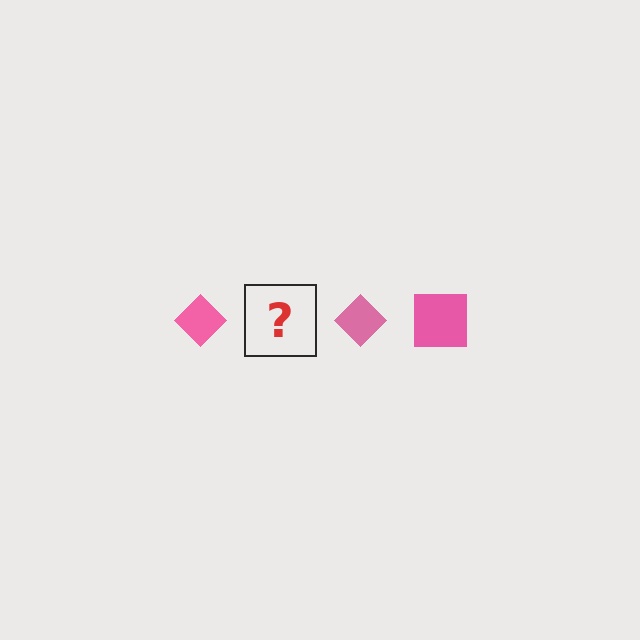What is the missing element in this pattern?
The missing element is a pink square.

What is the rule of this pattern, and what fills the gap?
The rule is that the pattern cycles through diamond, square shapes in pink. The gap should be filled with a pink square.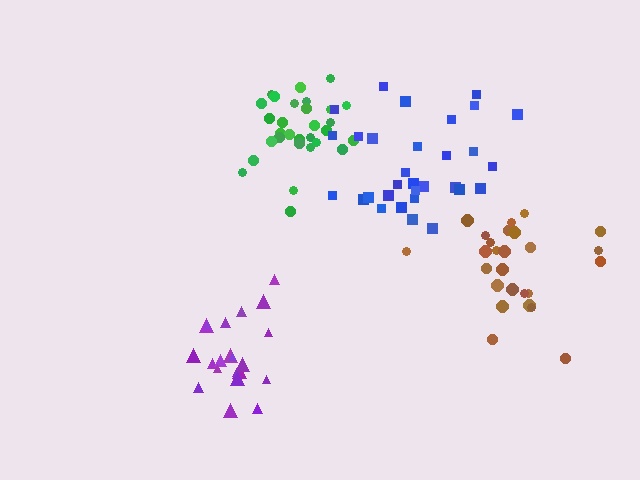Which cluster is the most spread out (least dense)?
Brown.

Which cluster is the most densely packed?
Green.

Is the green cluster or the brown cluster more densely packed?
Green.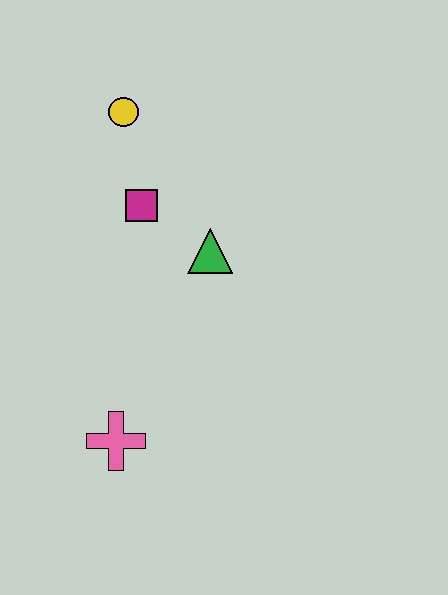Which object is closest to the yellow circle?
The magenta square is closest to the yellow circle.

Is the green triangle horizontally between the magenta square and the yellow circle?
No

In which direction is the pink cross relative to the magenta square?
The pink cross is below the magenta square.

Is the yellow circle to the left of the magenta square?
Yes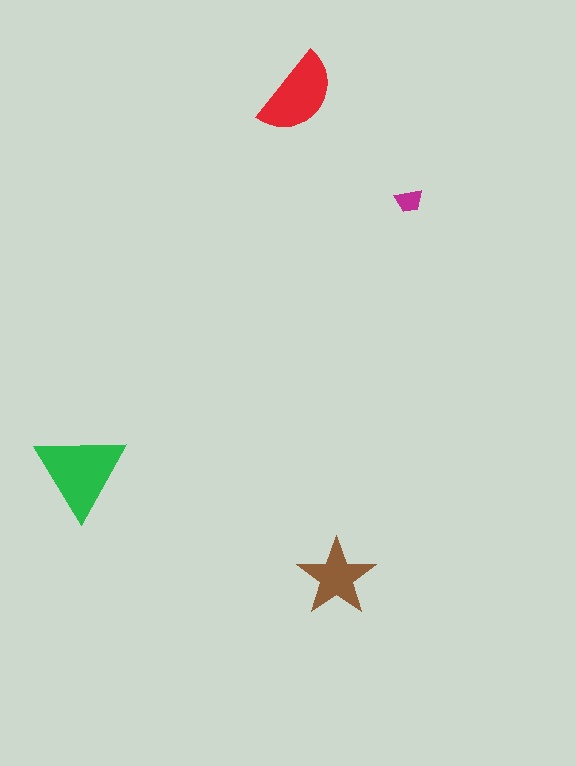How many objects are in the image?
There are 4 objects in the image.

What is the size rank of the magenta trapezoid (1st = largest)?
4th.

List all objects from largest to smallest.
The green triangle, the red semicircle, the brown star, the magenta trapezoid.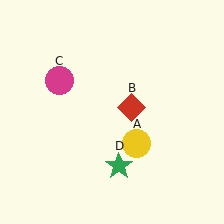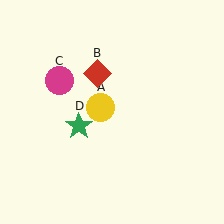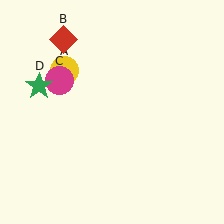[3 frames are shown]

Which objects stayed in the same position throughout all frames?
Magenta circle (object C) remained stationary.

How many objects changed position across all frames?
3 objects changed position: yellow circle (object A), red diamond (object B), green star (object D).